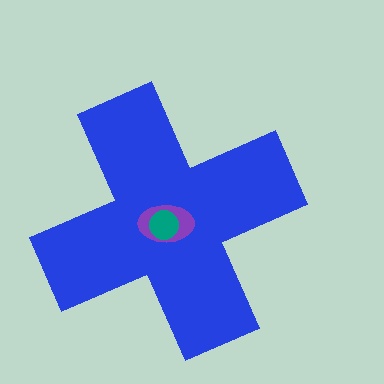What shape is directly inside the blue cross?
The purple ellipse.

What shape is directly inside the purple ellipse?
The teal circle.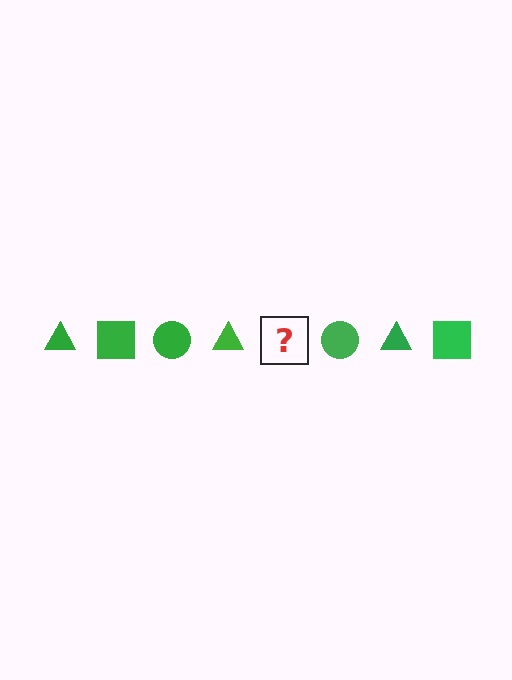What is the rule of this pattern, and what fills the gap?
The rule is that the pattern cycles through triangle, square, circle shapes in green. The gap should be filled with a green square.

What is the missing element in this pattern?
The missing element is a green square.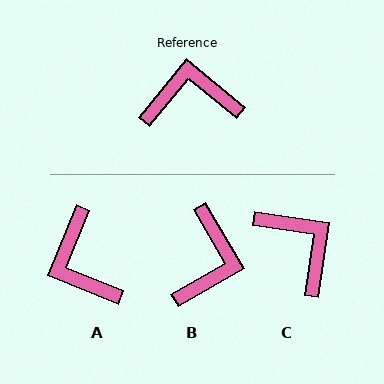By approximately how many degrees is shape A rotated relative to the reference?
Approximately 107 degrees counter-clockwise.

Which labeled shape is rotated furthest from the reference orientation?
B, about 110 degrees away.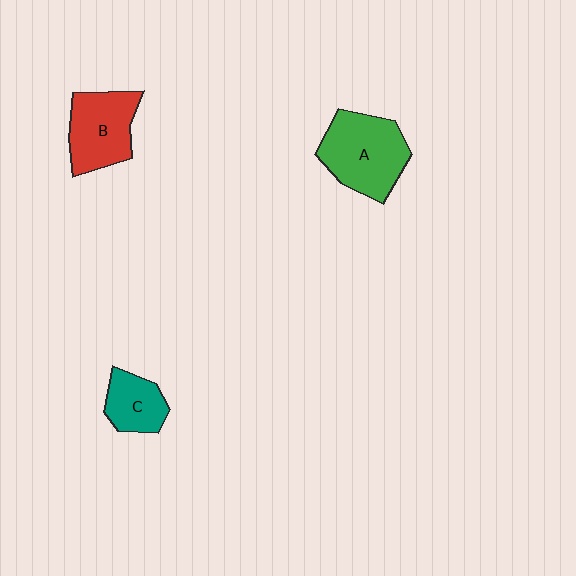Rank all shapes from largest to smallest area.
From largest to smallest: A (green), B (red), C (teal).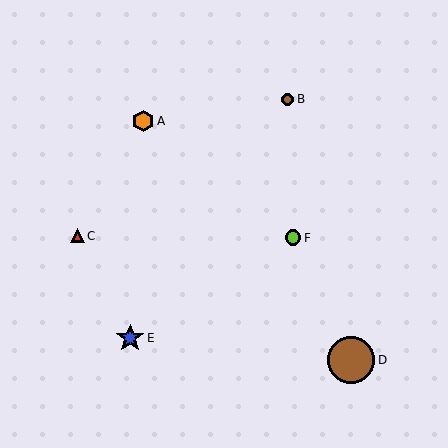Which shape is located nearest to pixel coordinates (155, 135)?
The orange hexagon (labeled A) at (143, 121) is nearest to that location.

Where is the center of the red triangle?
The center of the red triangle is at (77, 236).